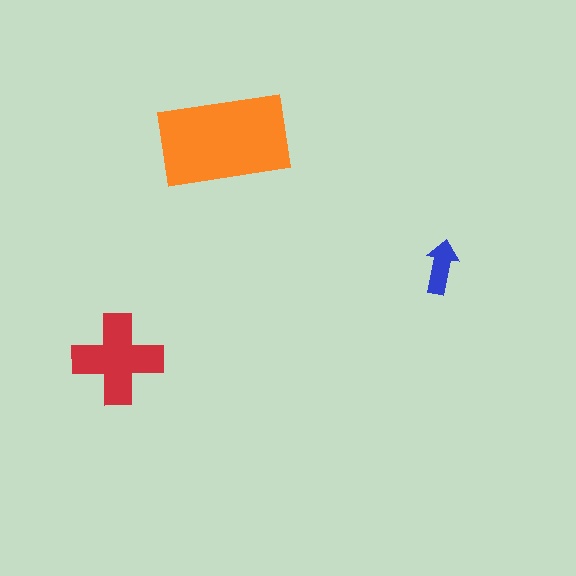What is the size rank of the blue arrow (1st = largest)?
3rd.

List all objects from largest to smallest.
The orange rectangle, the red cross, the blue arrow.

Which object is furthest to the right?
The blue arrow is rightmost.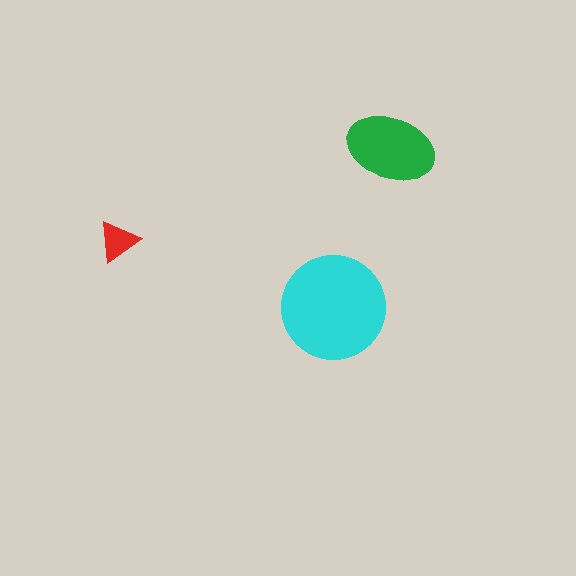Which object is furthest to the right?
The green ellipse is rightmost.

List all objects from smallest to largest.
The red triangle, the green ellipse, the cyan circle.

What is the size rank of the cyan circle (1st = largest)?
1st.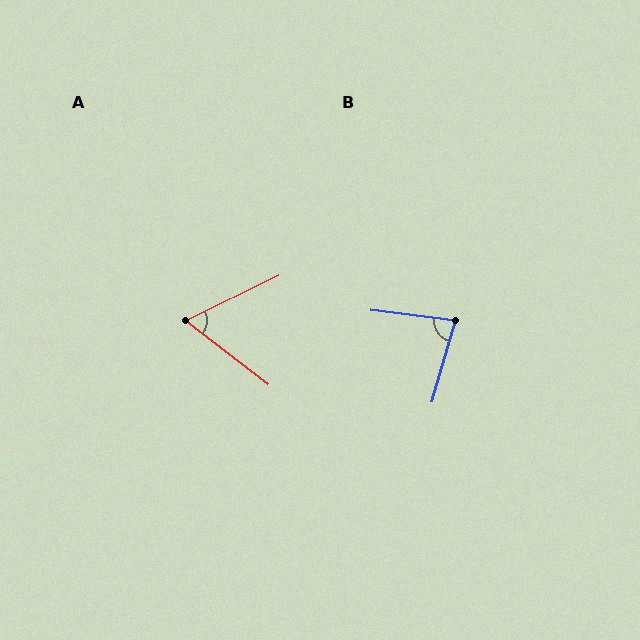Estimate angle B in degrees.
Approximately 81 degrees.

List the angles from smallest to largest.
A (63°), B (81°).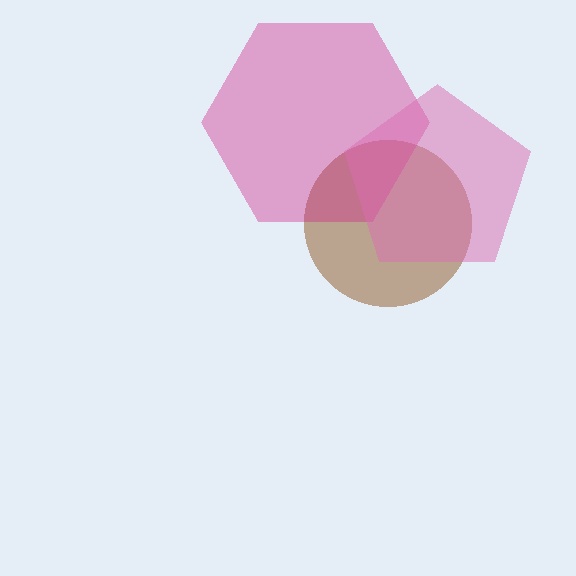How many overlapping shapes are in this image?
There are 3 overlapping shapes in the image.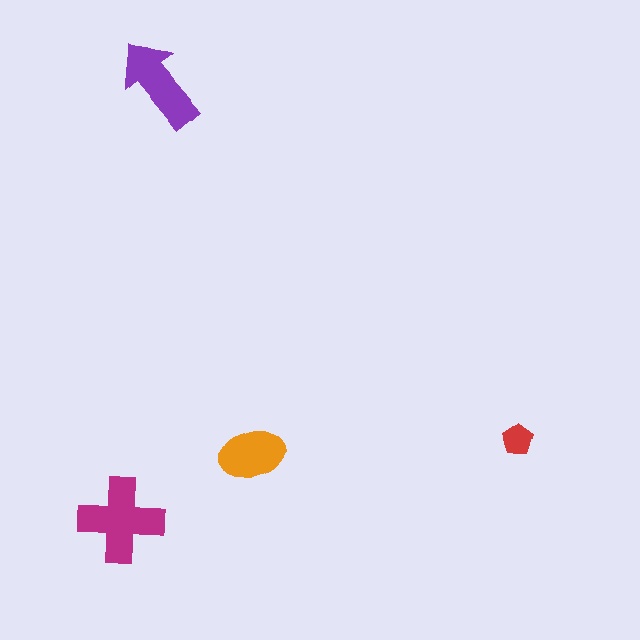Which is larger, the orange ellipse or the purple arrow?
The purple arrow.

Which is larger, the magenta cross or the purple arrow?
The magenta cross.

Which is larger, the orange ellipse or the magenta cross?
The magenta cross.